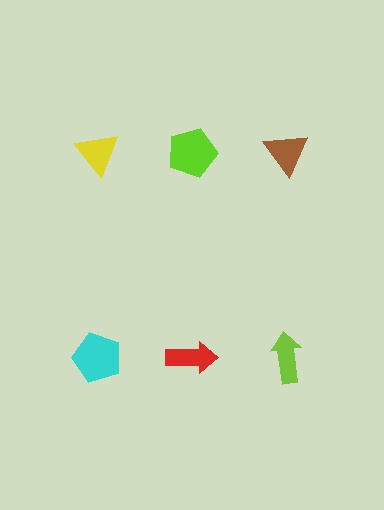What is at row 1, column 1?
A yellow triangle.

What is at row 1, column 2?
A lime pentagon.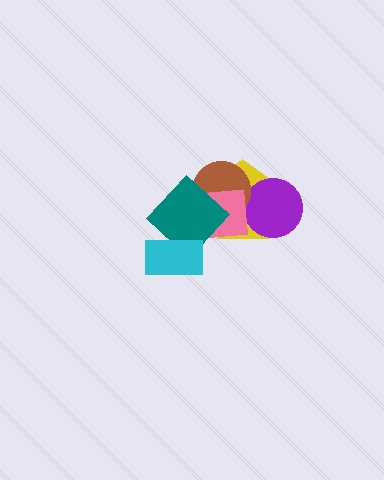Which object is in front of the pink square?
The teal diamond is in front of the pink square.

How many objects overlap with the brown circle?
3 objects overlap with the brown circle.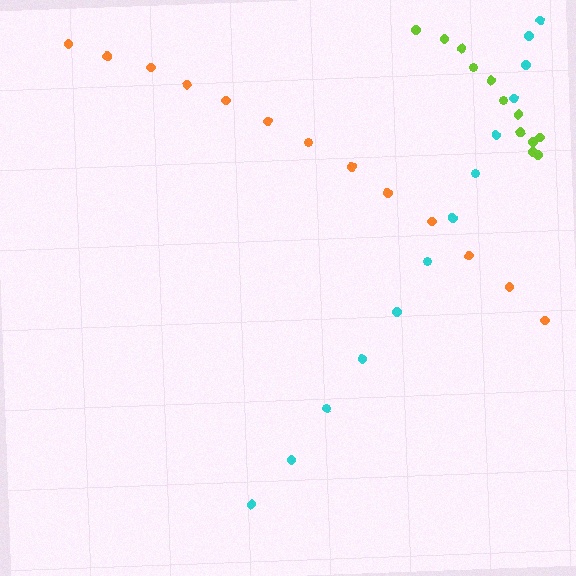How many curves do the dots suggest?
There are 3 distinct paths.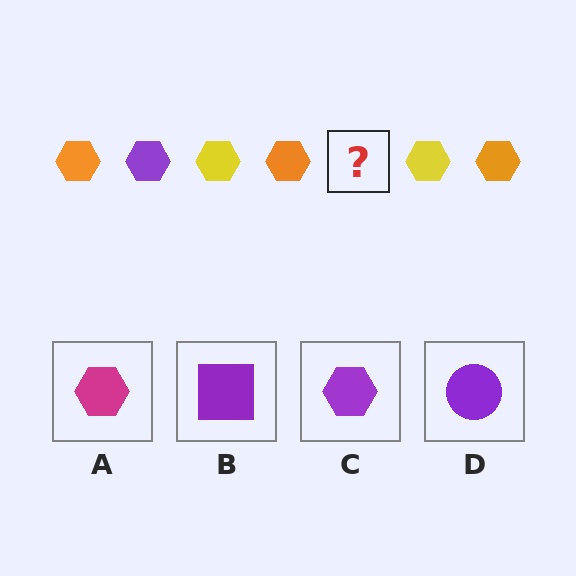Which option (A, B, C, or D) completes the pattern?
C.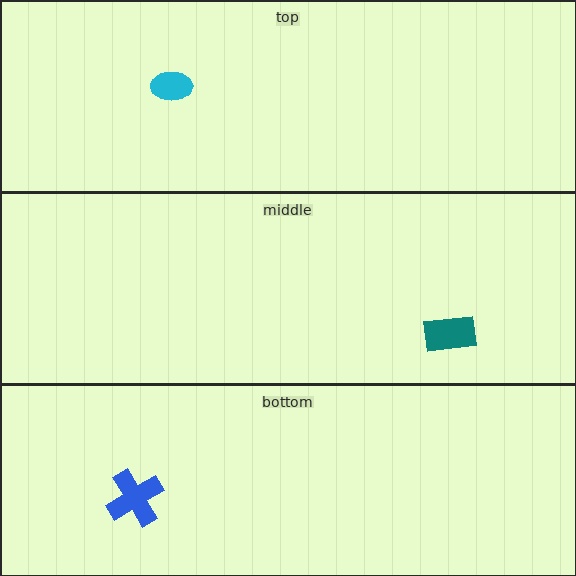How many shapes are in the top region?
1.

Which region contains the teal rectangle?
The middle region.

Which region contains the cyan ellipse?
The top region.